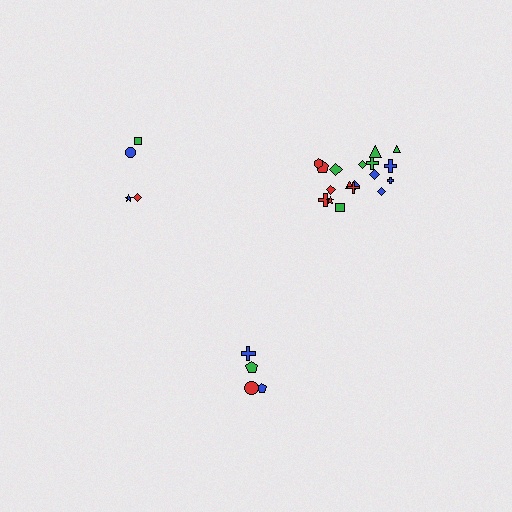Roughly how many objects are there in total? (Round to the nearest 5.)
Roughly 25 objects in total.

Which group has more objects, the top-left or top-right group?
The top-right group.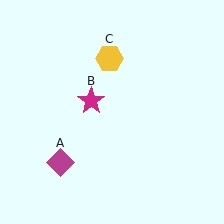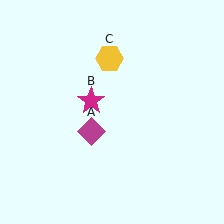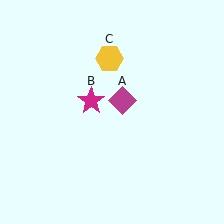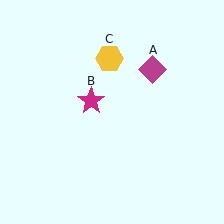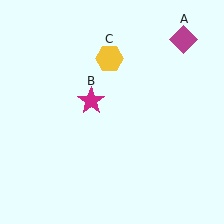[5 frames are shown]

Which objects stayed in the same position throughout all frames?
Magenta star (object B) and yellow hexagon (object C) remained stationary.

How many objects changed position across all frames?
1 object changed position: magenta diamond (object A).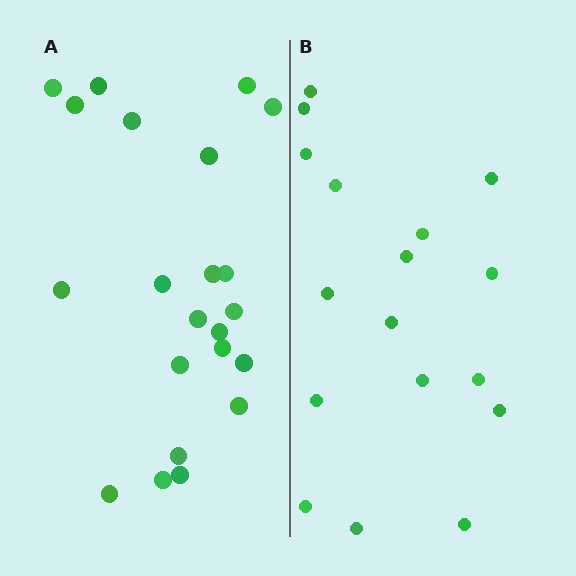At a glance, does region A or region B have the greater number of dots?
Region A (the left region) has more dots.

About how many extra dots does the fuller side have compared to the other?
Region A has about 5 more dots than region B.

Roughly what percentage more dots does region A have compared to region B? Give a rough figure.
About 30% more.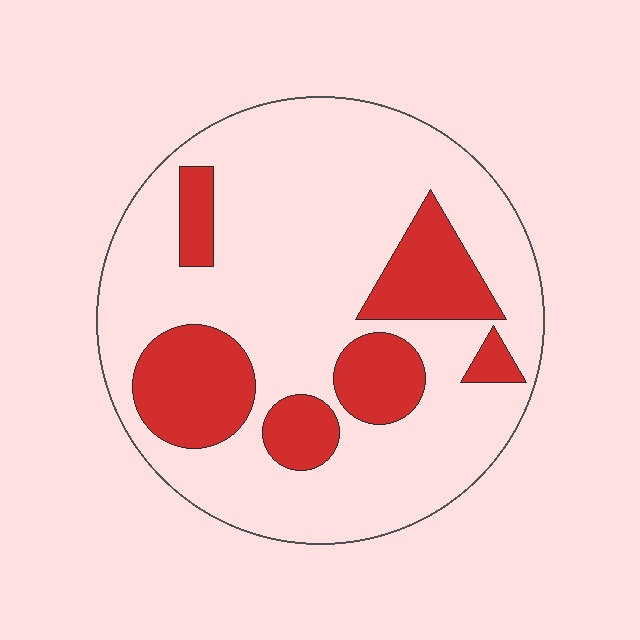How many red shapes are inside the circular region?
6.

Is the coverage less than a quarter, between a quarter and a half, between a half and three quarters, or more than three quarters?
Less than a quarter.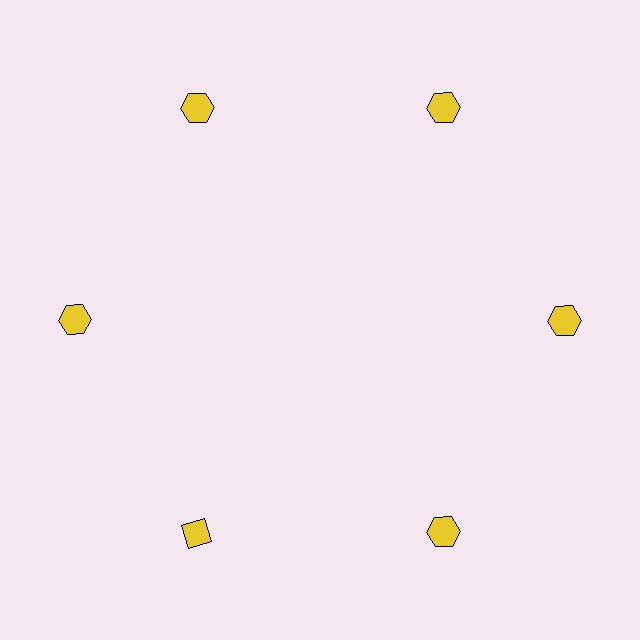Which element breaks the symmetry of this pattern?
The yellow diamond at roughly the 7 o'clock position breaks the symmetry. All other shapes are yellow hexagons.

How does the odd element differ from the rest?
It has a different shape: diamond instead of hexagon.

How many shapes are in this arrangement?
There are 6 shapes arranged in a ring pattern.